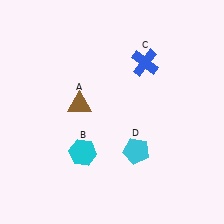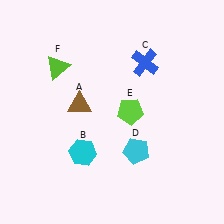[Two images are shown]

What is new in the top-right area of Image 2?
A lime pentagon (E) was added in the top-right area of Image 2.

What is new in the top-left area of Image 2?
A lime triangle (F) was added in the top-left area of Image 2.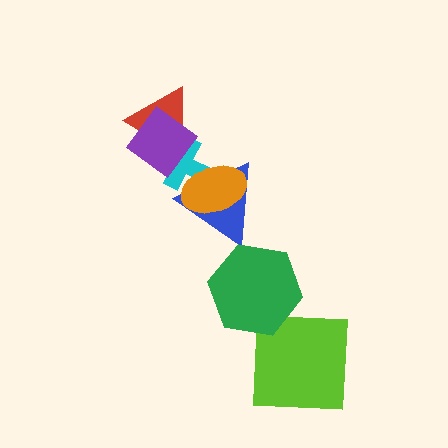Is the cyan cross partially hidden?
Yes, it is partially covered by another shape.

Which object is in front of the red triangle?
The purple diamond is in front of the red triangle.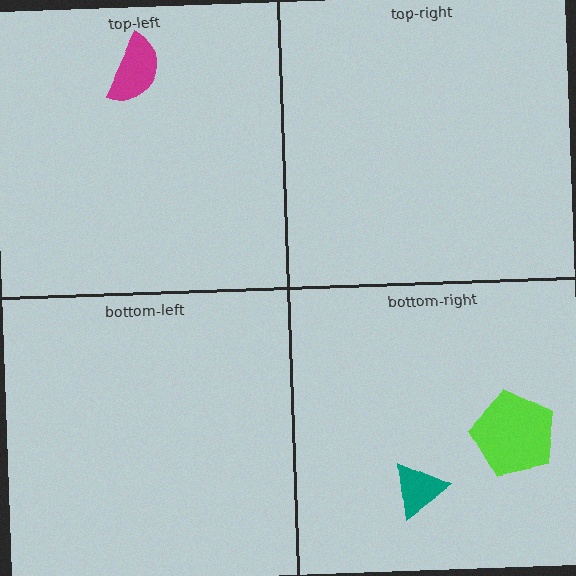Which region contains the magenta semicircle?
The top-left region.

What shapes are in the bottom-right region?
The lime pentagon, the teal triangle.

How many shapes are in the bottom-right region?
2.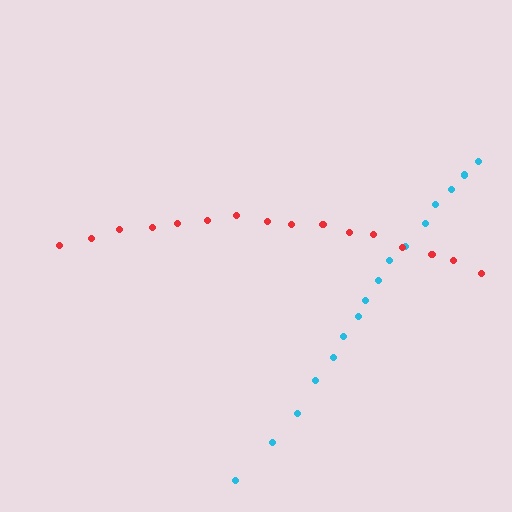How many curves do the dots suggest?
There are 2 distinct paths.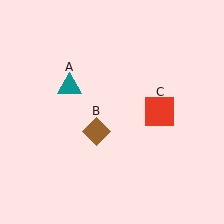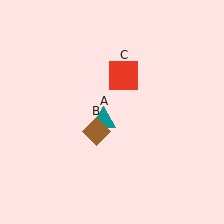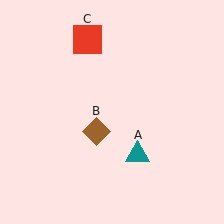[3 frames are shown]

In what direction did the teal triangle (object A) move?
The teal triangle (object A) moved down and to the right.